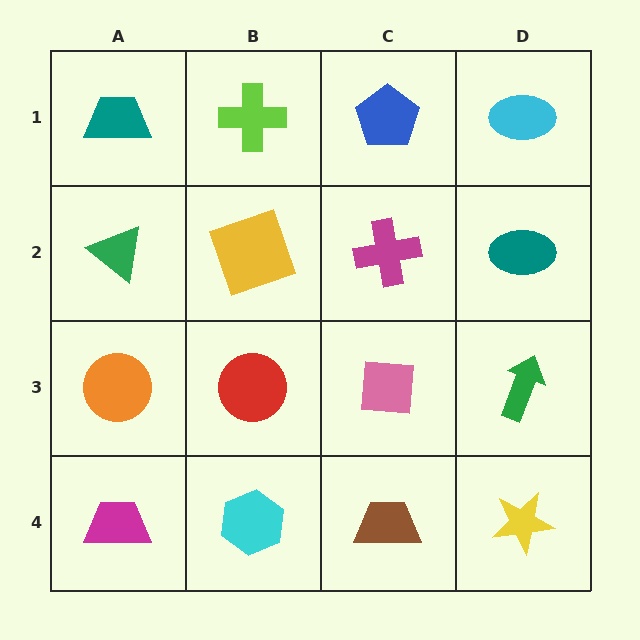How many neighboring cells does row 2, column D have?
3.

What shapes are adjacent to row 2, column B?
A lime cross (row 1, column B), a red circle (row 3, column B), a green triangle (row 2, column A), a magenta cross (row 2, column C).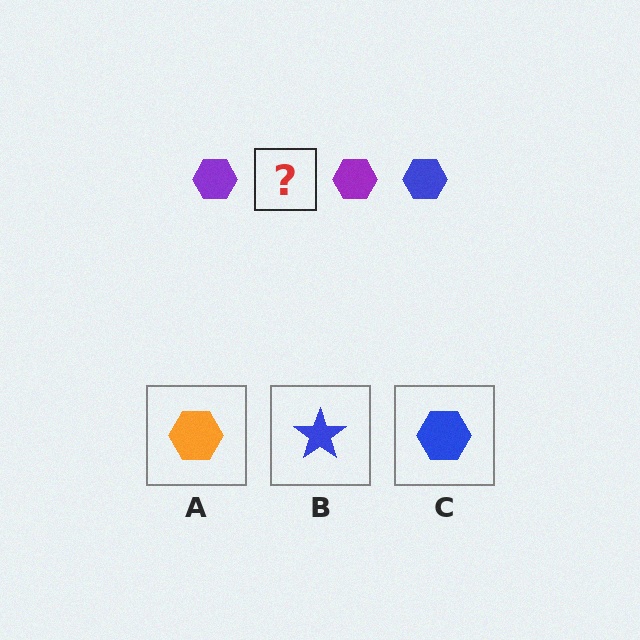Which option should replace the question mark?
Option C.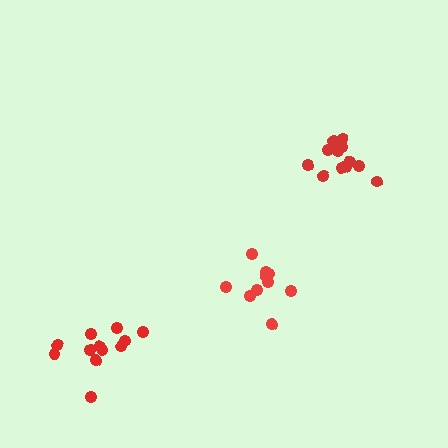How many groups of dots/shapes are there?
There are 3 groups.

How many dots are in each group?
Group 1: 12 dots, Group 2: 12 dots, Group 3: 10 dots (34 total).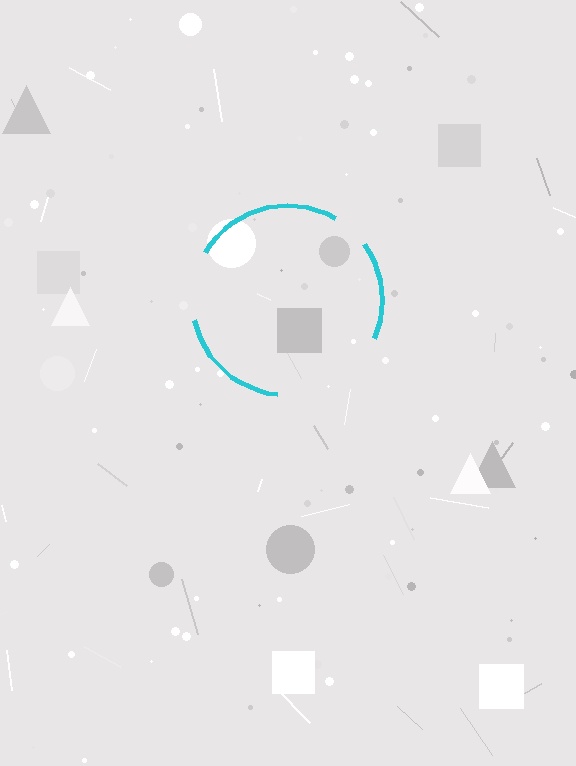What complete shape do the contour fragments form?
The contour fragments form a circle.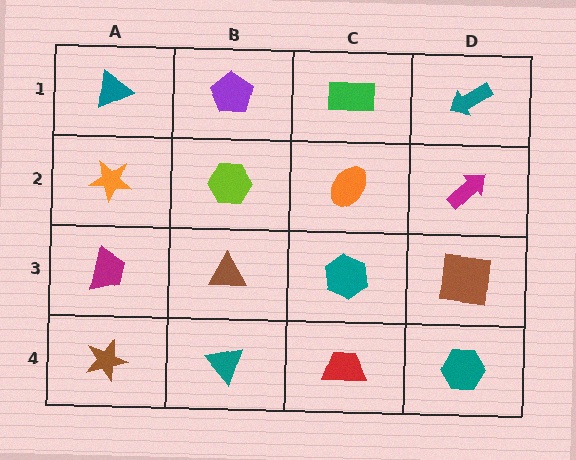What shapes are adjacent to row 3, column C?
An orange ellipse (row 2, column C), a red trapezoid (row 4, column C), a brown triangle (row 3, column B), a brown square (row 3, column D).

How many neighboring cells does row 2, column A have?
3.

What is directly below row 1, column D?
A magenta arrow.